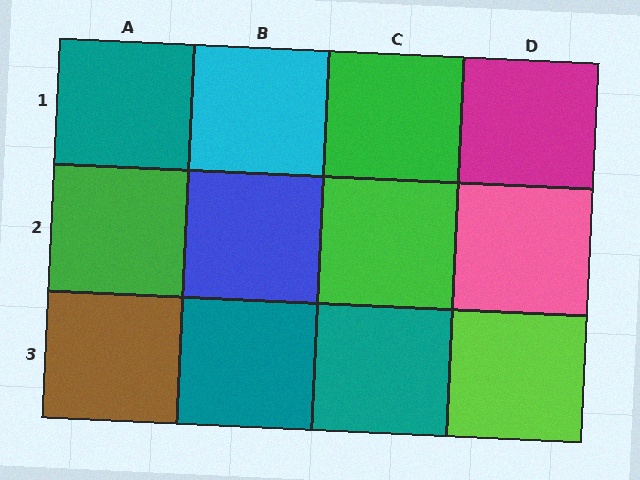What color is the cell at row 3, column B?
Teal.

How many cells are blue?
1 cell is blue.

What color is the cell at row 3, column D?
Lime.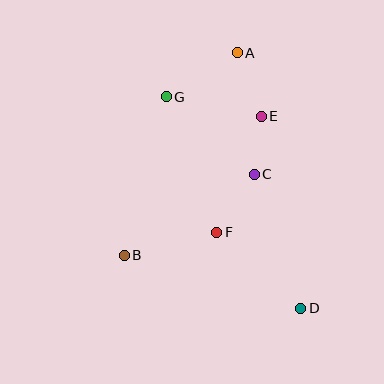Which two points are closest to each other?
Points C and E are closest to each other.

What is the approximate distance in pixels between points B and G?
The distance between B and G is approximately 164 pixels.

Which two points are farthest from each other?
Points A and D are farthest from each other.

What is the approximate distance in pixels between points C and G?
The distance between C and G is approximately 117 pixels.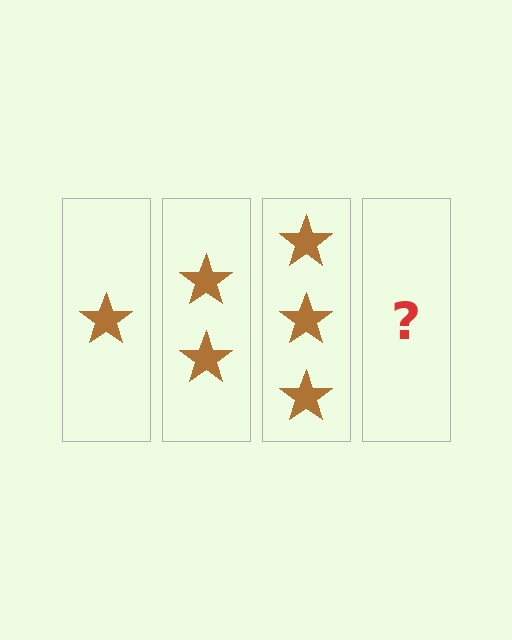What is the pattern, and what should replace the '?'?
The pattern is that each step adds one more star. The '?' should be 4 stars.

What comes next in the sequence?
The next element should be 4 stars.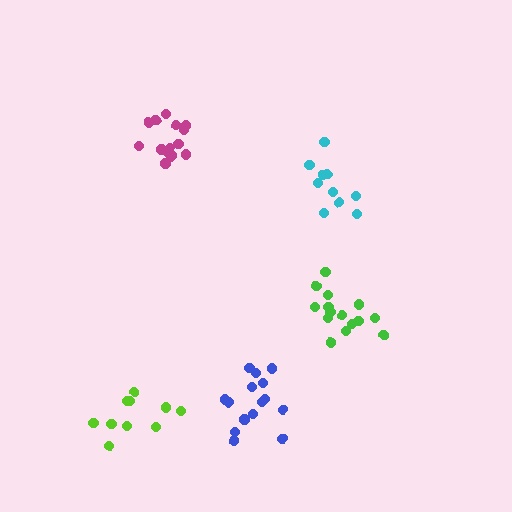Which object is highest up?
The magenta cluster is topmost.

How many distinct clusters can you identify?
There are 5 distinct clusters.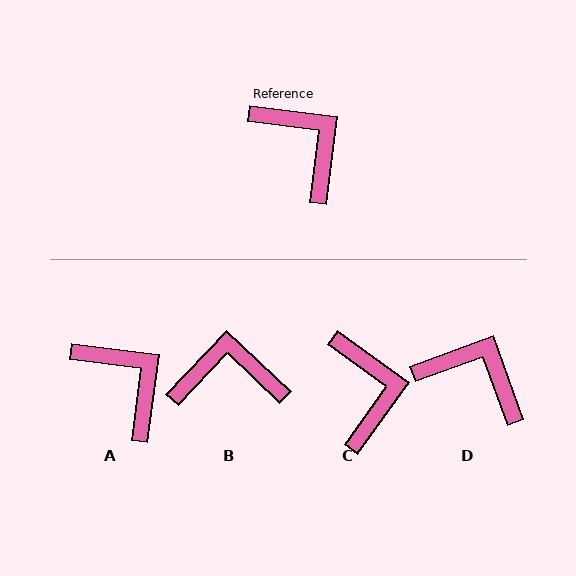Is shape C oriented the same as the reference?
No, it is off by about 28 degrees.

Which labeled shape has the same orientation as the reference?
A.